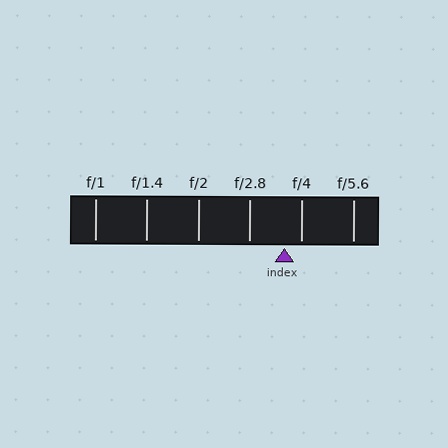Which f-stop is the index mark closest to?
The index mark is closest to f/4.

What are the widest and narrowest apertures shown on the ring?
The widest aperture shown is f/1 and the narrowest is f/5.6.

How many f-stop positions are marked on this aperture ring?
There are 6 f-stop positions marked.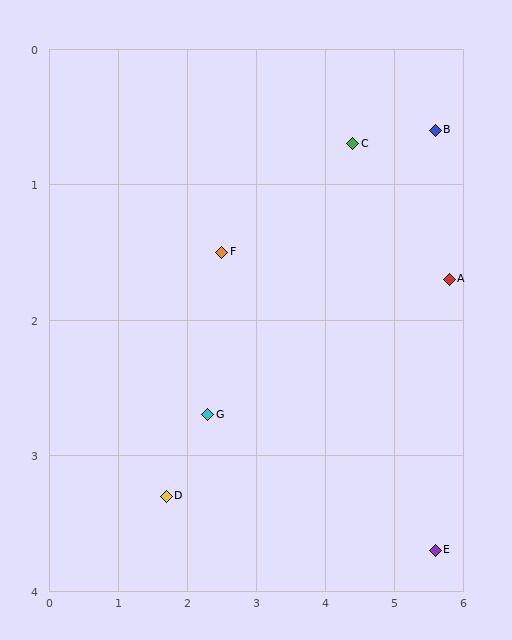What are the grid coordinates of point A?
Point A is at approximately (5.8, 1.7).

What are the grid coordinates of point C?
Point C is at approximately (4.4, 0.7).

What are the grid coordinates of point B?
Point B is at approximately (5.6, 0.6).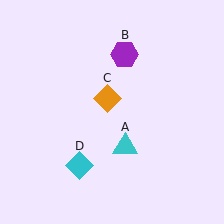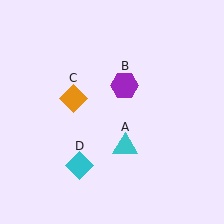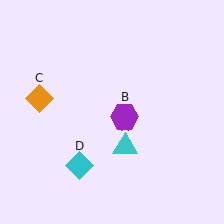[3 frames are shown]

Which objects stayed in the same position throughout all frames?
Cyan triangle (object A) and cyan diamond (object D) remained stationary.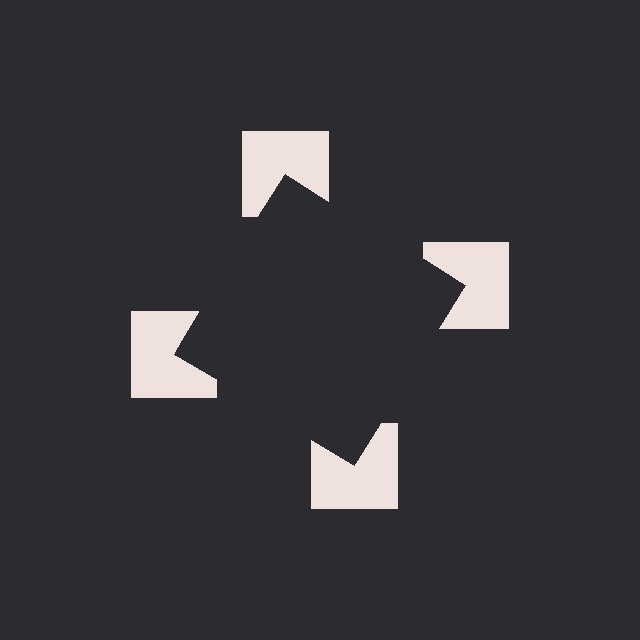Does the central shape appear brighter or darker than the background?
It typically appears slightly darker than the background, even though no actual brightness change is drawn.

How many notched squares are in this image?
There are 4 — one at each vertex of the illusory square.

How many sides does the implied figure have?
4 sides.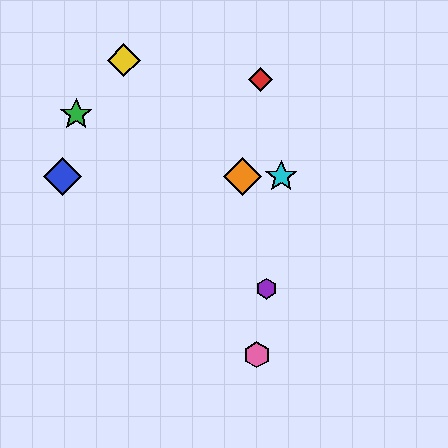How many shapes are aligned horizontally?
3 shapes (the blue diamond, the orange diamond, the cyan star) are aligned horizontally.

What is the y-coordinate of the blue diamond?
The blue diamond is at y≈176.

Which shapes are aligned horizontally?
The blue diamond, the orange diamond, the cyan star are aligned horizontally.